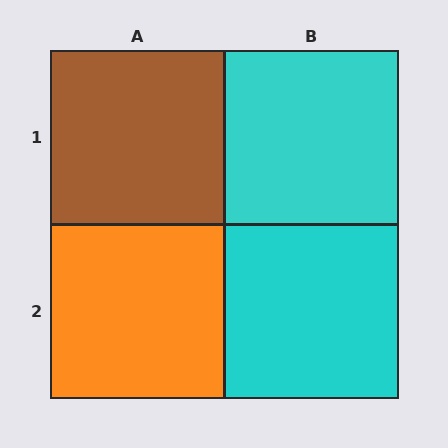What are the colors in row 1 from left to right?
Brown, cyan.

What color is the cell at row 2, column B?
Cyan.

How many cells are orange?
1 cell is orange.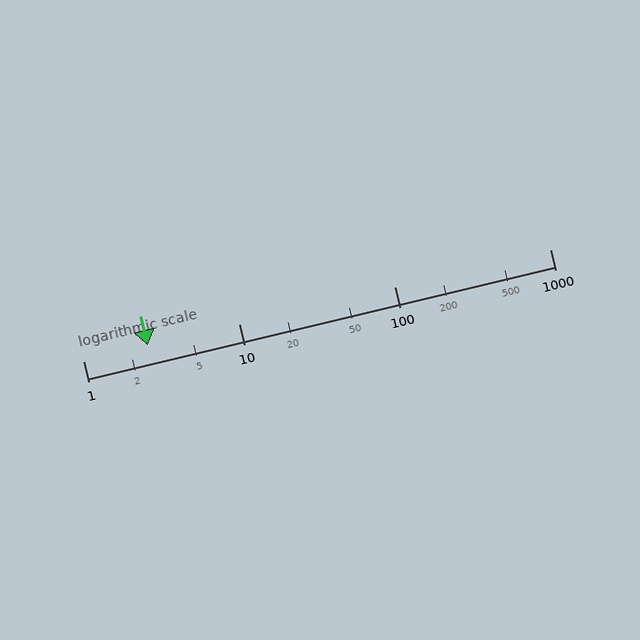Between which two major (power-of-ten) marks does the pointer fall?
The pointer is between 1 and 10.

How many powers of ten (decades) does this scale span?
The scale spans 3 decades, from 1 to 1000.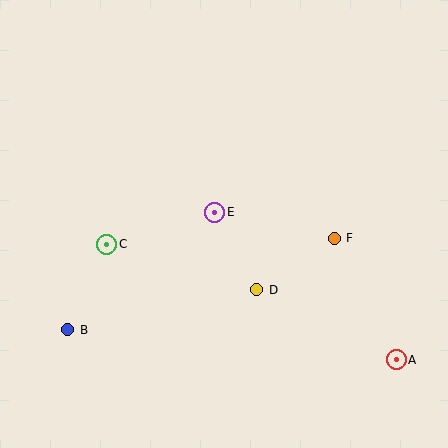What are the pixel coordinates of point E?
Point E is at (215, 212).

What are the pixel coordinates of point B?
Point B is at (68, 330).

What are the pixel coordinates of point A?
Point A is at (396, 360).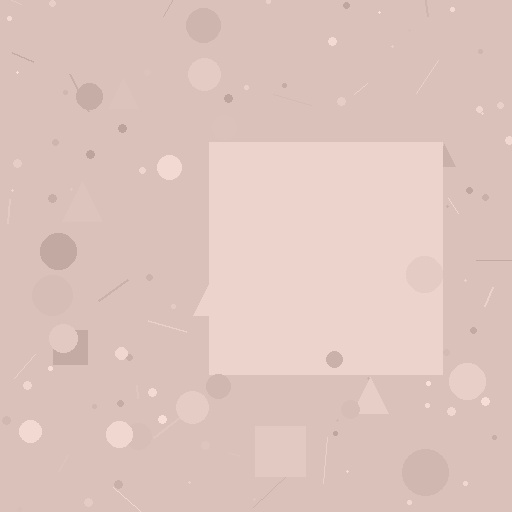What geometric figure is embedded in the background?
A square is embedded in the background.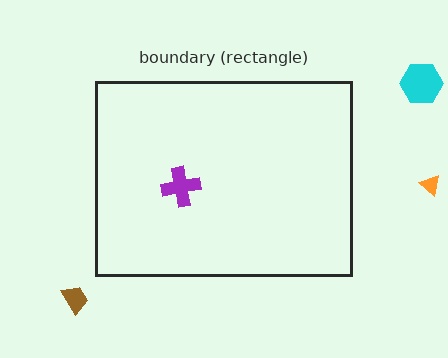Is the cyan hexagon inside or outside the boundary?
Outside.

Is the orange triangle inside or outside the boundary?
Outside.